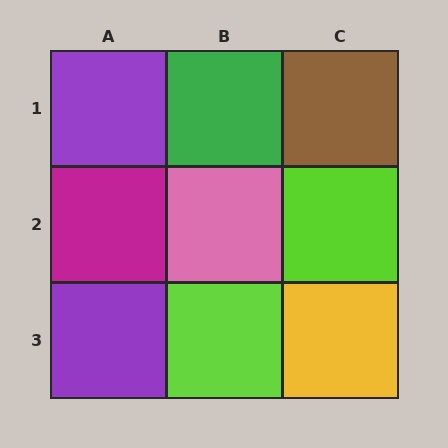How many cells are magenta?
1 cell is magenta.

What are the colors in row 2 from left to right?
Magenta, pink, lime.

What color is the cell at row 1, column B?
Green.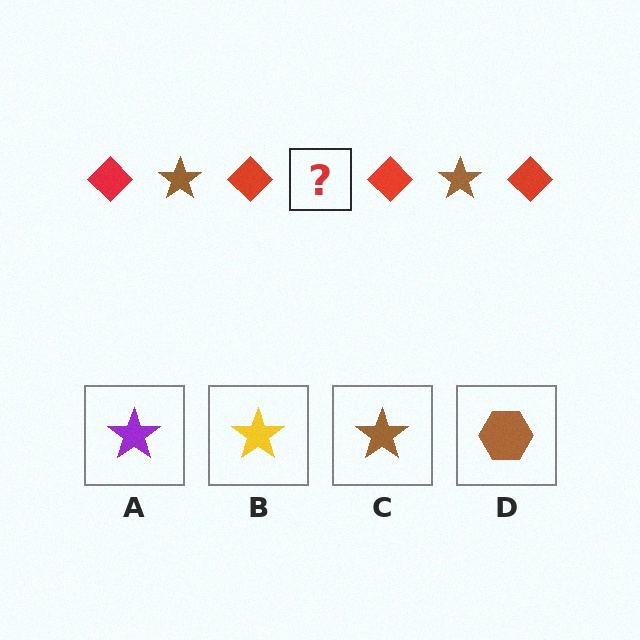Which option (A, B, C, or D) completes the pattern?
C.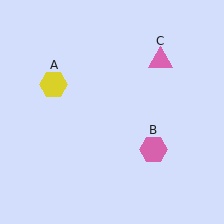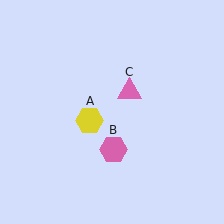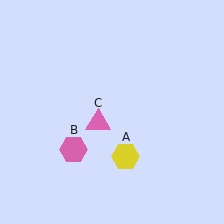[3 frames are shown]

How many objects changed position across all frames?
3 objects changed position: yellow hexagon (object A), pink hexagon (object B), pink triangle (object C).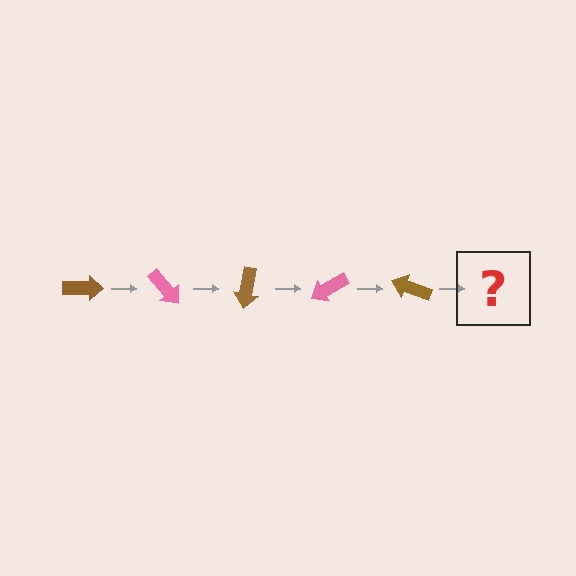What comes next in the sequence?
The next element should be a pink arrow, rotated 250 degrees from the start.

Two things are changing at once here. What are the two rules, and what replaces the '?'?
The two rules are that it rotates 50 degrees each step and the color cycles through brown and pink. The '?' should be a pink arrow, rotated 250 degrees from the start.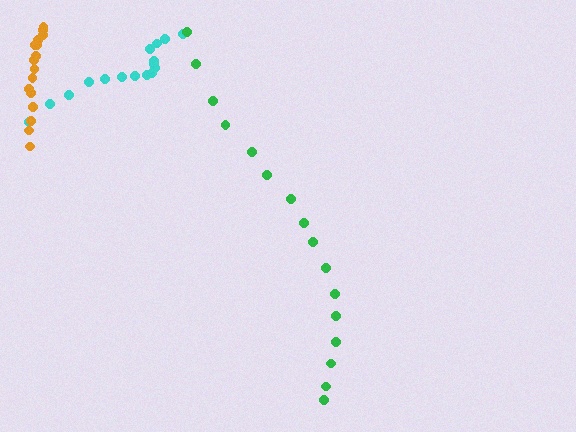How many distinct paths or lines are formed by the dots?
There are 3 distinct paths.